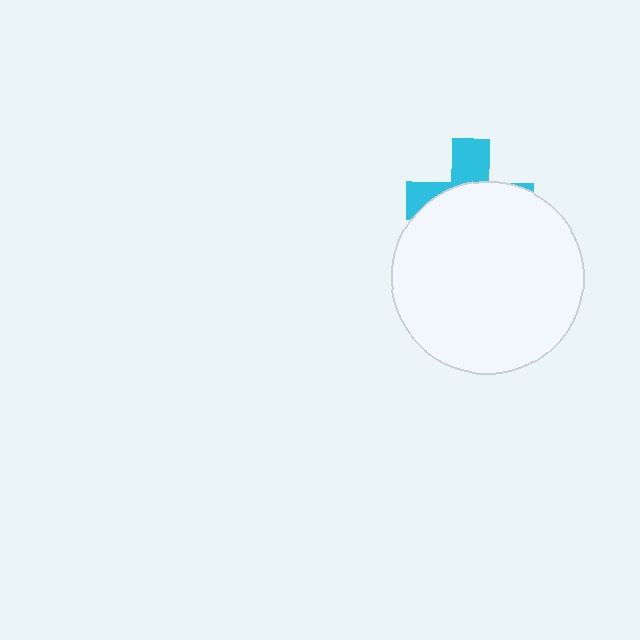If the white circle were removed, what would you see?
You would see the complete cyan cross.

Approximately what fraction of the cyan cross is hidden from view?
Roughly 67% of the cyan cross is hidden behind the white circle.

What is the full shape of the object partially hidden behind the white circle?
The partially hidden object is a cyan cross.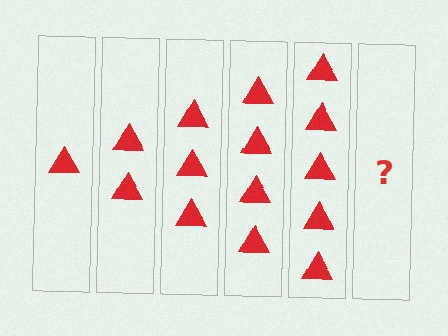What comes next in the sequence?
The next element should be 6 triangles.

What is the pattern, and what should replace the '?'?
The pattern is that each step adds one more triangle. The '?' should be 6 triangles.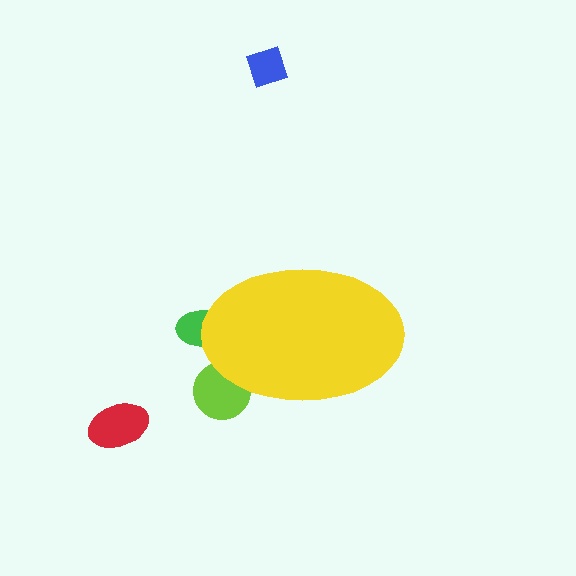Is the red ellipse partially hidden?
No, the red ellipse is fully visible.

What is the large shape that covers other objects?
A yellow ellipse.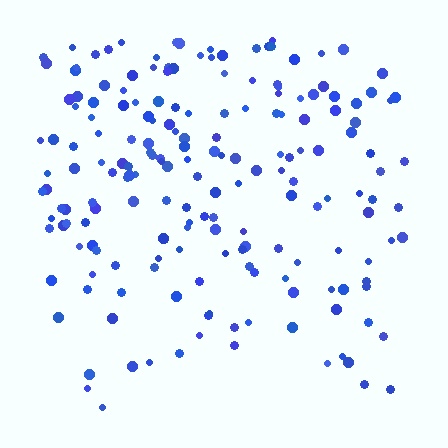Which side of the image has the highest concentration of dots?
The top.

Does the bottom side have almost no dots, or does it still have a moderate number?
Still a moderate number, just noticeably fewer than the top.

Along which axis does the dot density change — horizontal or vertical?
Vertical.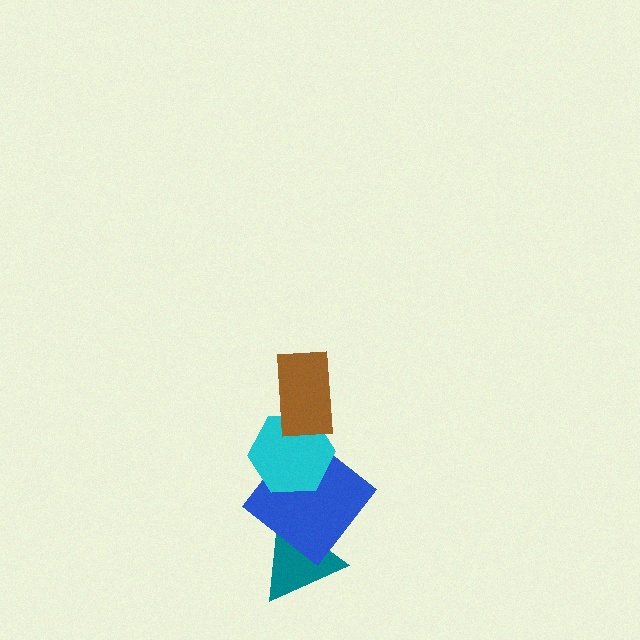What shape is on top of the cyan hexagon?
The brown rectangle is on top of the cyan hexagon.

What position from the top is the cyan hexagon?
The cyan hexagon is 2nd from the top.